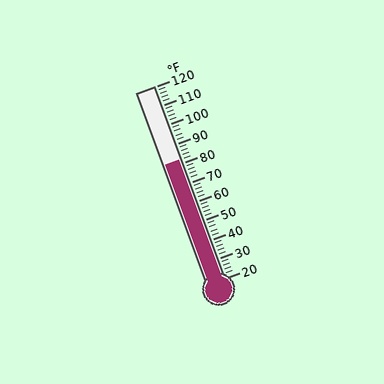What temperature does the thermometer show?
The thermometer shows approximately 82°F.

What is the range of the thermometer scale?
The thermometer scale ranges from 20°F to 120°F.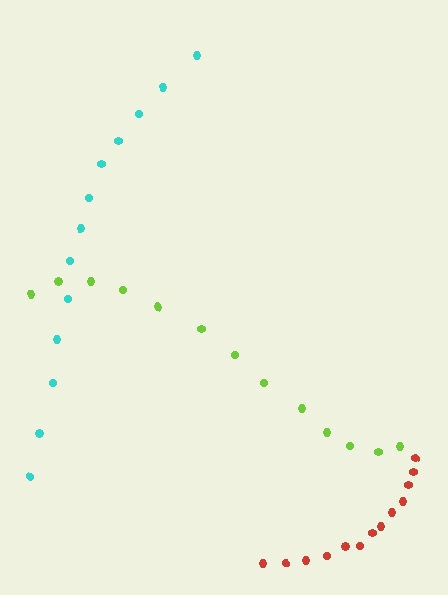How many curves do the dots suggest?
There are 3 distinct paths.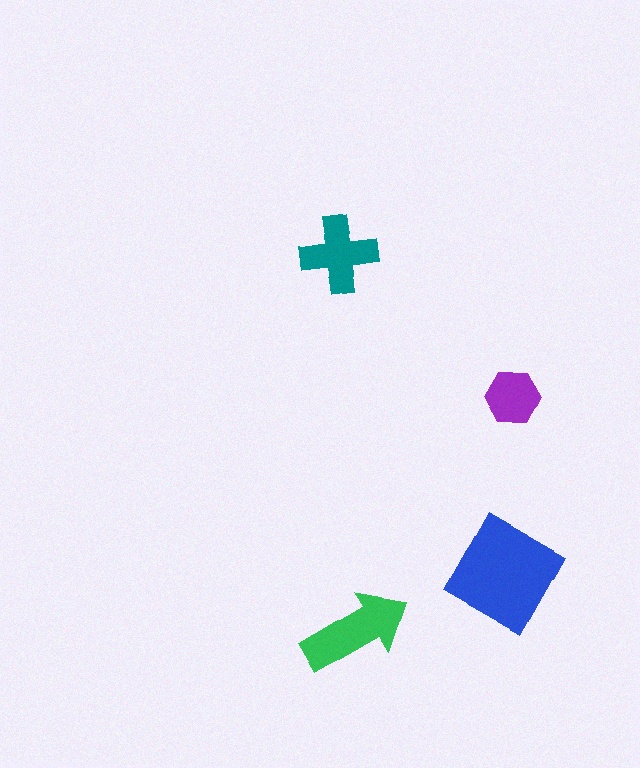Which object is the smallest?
The purple hexagon.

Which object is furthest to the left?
The teal cross is leftmost.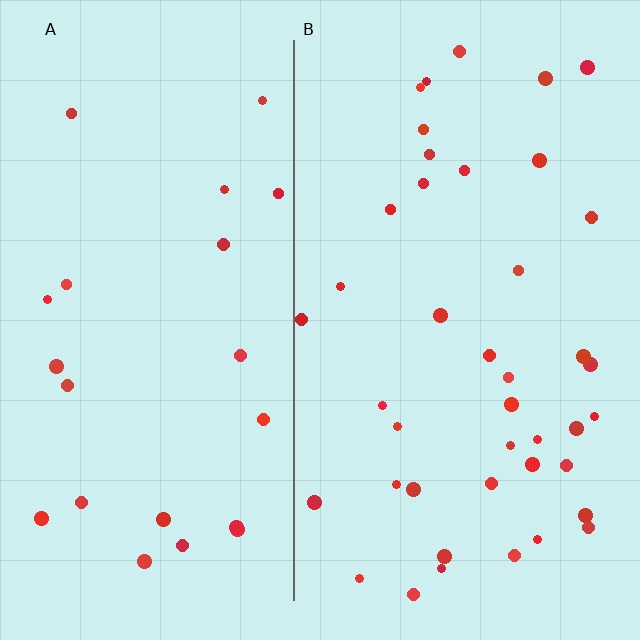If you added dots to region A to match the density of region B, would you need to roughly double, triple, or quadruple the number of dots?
Approximately double.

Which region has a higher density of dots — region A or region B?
B (the right).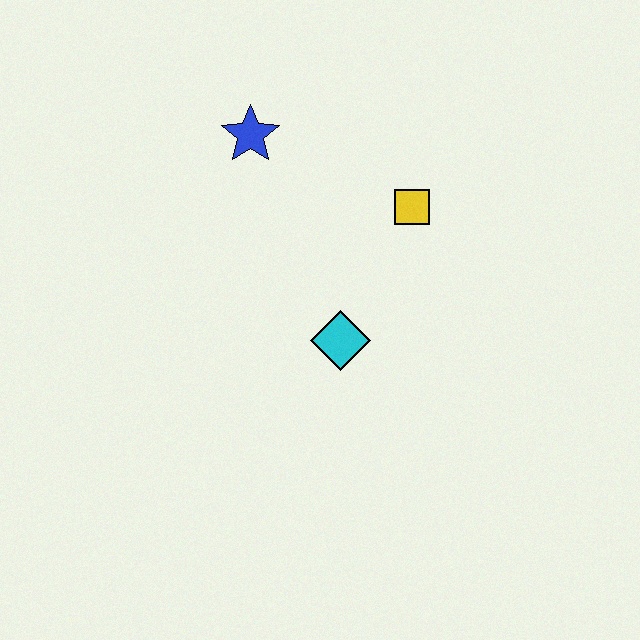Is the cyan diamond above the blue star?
No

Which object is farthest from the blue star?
The cyan diamond is farthest from the blue star.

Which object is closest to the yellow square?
The cyan diamond is closest to the yellow square.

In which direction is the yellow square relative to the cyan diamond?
The yellow square is above the cyan diamond.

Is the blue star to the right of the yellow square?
No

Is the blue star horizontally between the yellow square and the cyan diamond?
No